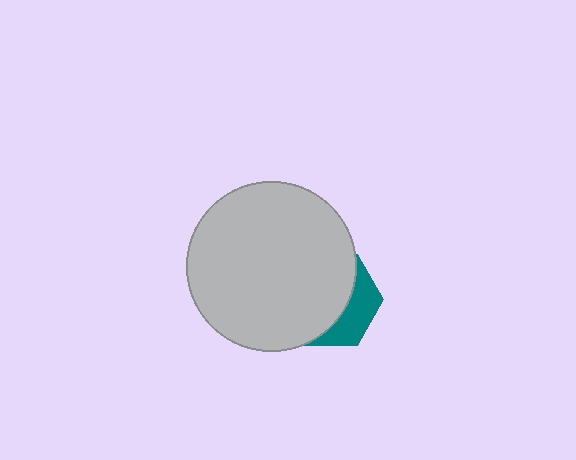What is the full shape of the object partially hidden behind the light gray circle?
The partially hidden object is a teal hexagon.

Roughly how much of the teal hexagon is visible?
A small part of it is visible (roughly 33%).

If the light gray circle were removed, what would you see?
You would see the complete teal hexagon.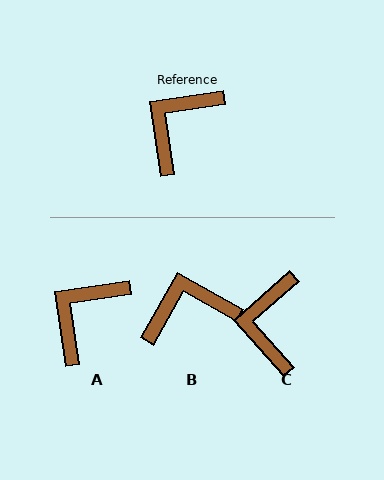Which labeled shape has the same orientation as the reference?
A.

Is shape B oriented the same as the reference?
No, it is off by about 38 degrees.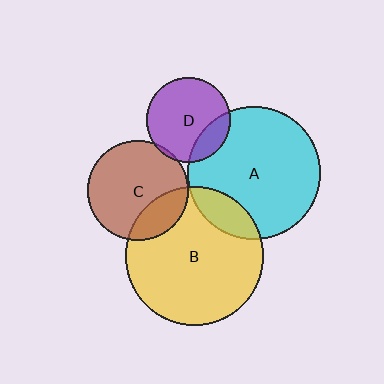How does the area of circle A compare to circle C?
Approximately 1.7 times.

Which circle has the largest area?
Circle B (yellow).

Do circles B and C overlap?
Yes.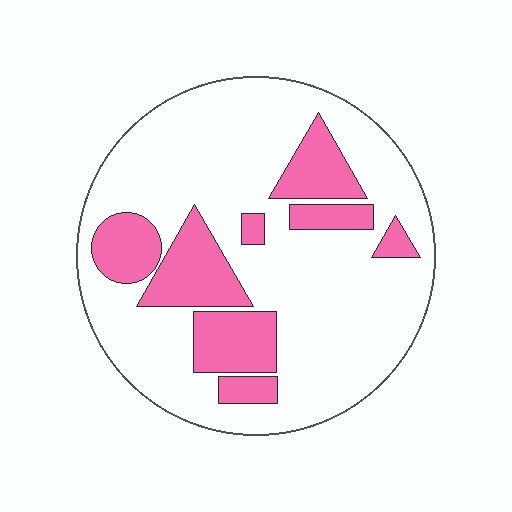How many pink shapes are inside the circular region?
8.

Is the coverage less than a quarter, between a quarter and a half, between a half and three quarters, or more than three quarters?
Between a quarter and a half.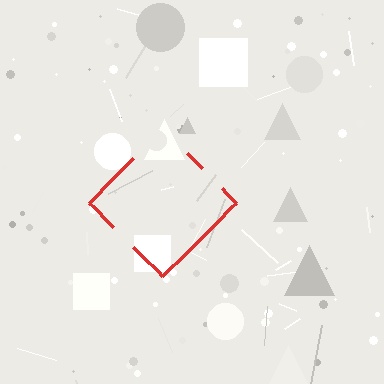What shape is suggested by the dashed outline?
The dashed outline suggests a diamond.